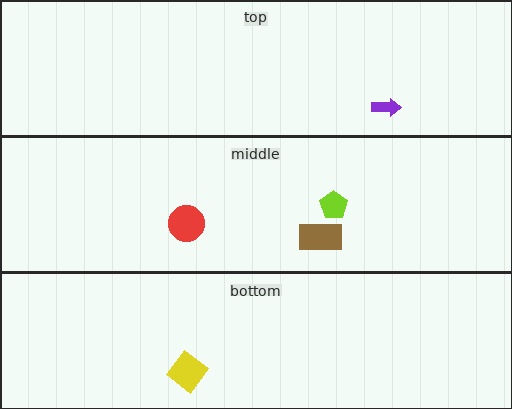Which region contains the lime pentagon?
The middle region.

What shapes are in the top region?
The purple arrow.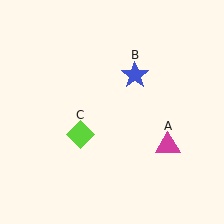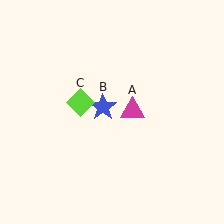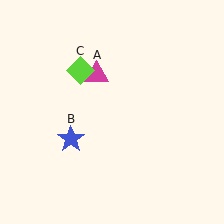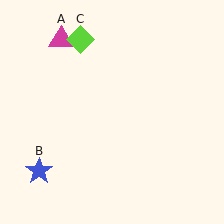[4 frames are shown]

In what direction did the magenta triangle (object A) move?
The magenta triangle (object A) moved up and to the left.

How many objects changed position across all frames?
3 objects changed position: magenta triangle (object A), blue star (object B), lime diamond (object C).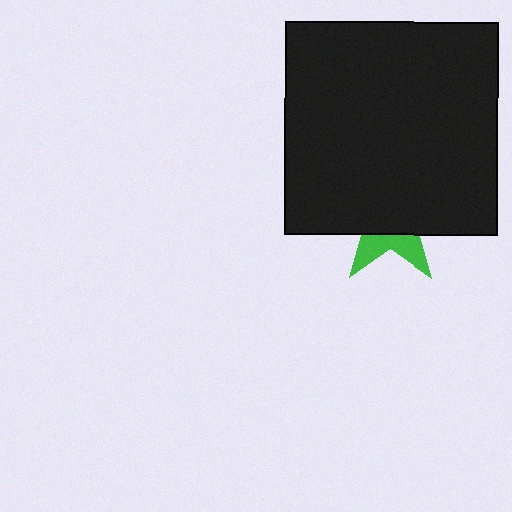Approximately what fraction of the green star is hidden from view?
Roughly 70% of the green star is hidden behind the black square.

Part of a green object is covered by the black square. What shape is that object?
It is a star.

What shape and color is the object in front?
The object in front is a black square.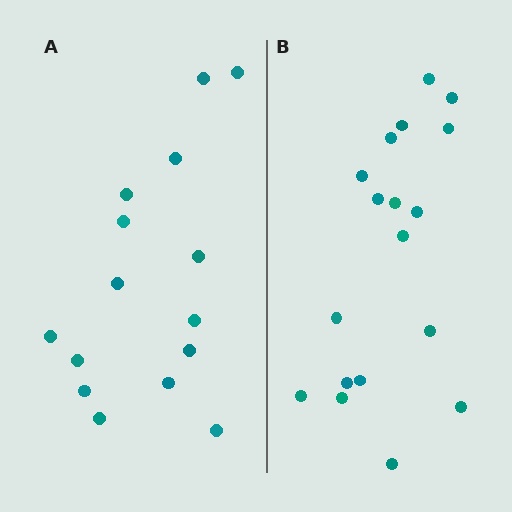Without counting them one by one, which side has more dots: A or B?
Region B (the right region) has more dots.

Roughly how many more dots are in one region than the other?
Region B has just a few more — roughly 2 or 3 more dots than region A.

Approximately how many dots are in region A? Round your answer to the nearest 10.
About 20 dots. (The exact count is 15, which rounds to 20.)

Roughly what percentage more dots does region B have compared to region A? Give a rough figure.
About 20% more.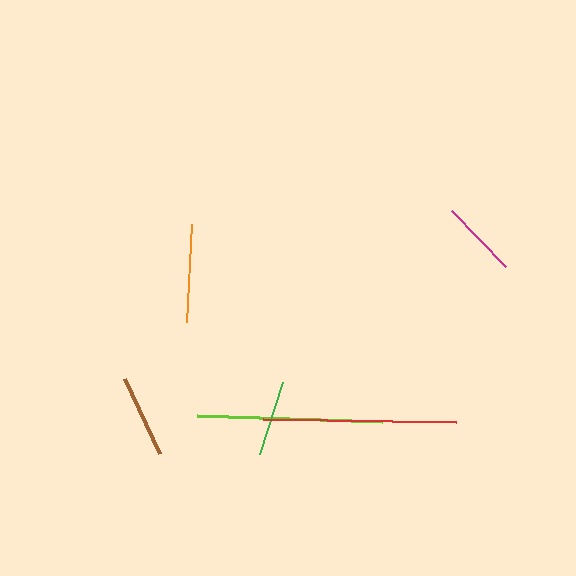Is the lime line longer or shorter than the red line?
The red line is longer than the lime line.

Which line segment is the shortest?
The green line is the shortest at approximately 76 pixels.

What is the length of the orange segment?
The orange segment is approximately 98 pixels long.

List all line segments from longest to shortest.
From longest to shortest: red, lime, orange, brown, magenta, green.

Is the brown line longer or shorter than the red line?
The red line is longer than the brown line.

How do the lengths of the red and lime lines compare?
The red and lime lines are approximately the same length.